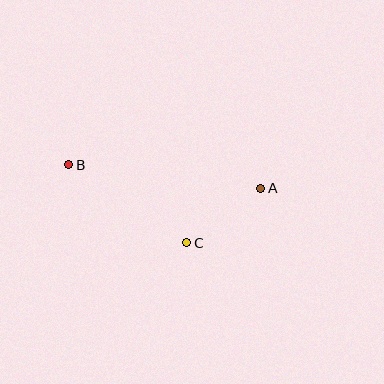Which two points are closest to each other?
Points A and C are closest to each other.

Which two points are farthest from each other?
Points A and B are farthest from each other.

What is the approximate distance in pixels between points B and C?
The distance between B and C is approximately 142 pixels.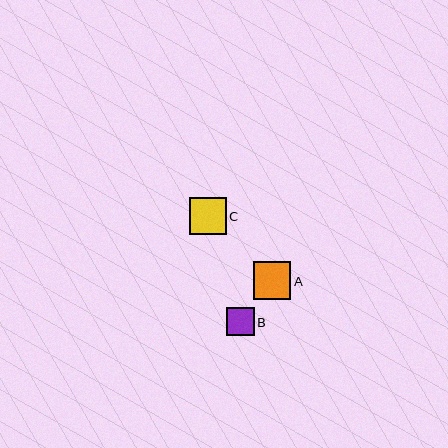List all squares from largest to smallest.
From largest to smallest: A, C, B.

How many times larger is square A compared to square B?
Square A is approximately 1.4 times the size of square B.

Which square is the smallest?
Square B is the smallest with a size of approximately 28 pixels.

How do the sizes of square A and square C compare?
Square A and square C are approximately the same size.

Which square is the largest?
Square A is the largest with a size of approximately 38 pixels.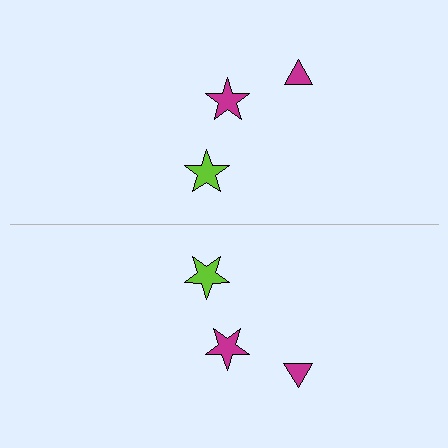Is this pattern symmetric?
Yes, this pattern has bilateral (reflection) symmetry.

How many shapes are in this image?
There are 6 shapes in this image.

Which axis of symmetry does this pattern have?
The pattern has a horizontal axis of symmetry running through the center of the image.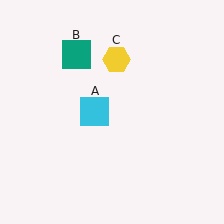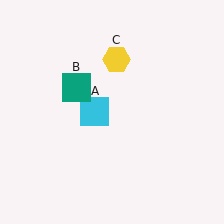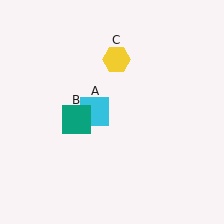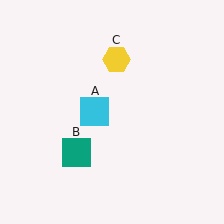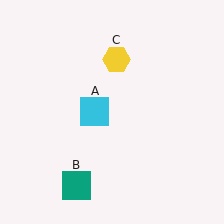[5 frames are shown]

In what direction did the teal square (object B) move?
The teal square (object B) moved down.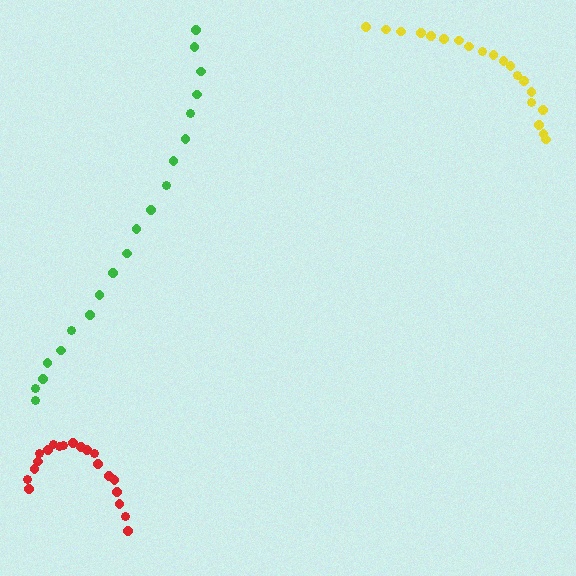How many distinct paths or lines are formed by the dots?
There are 3 distinct paths.